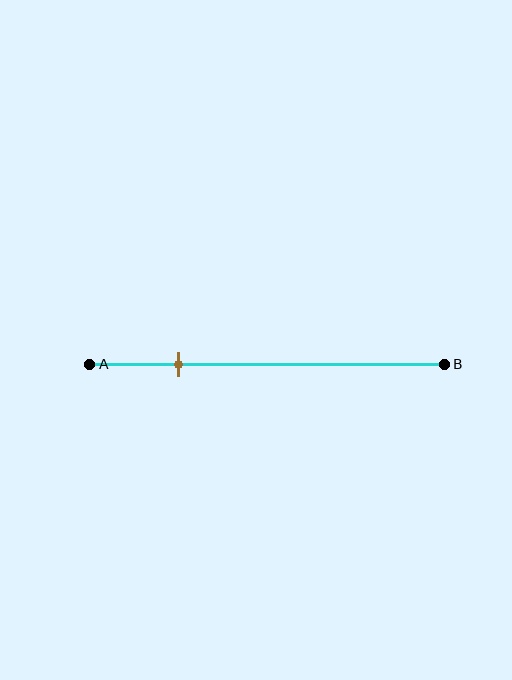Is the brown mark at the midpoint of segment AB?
No, the mark is at about 25% from A, not at the 50% midpoint.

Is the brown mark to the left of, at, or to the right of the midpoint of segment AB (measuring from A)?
The brown mark is to the left of the midpoint of segment AB.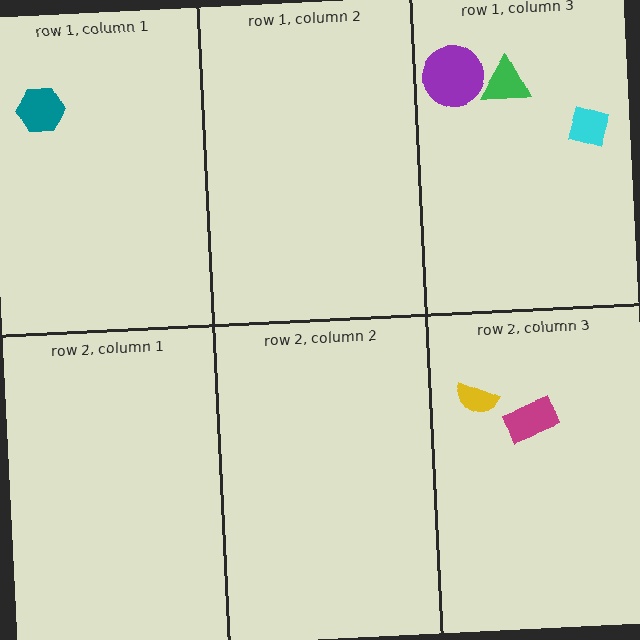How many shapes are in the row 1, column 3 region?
3.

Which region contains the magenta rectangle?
The row 2, column 3 region.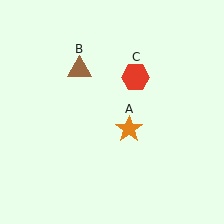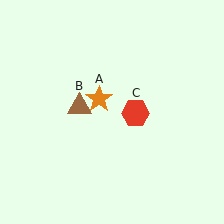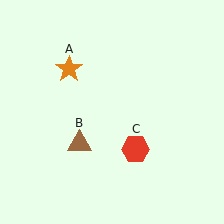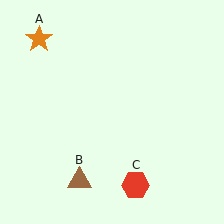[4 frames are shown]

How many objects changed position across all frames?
3 objects changed position: orange star (object A), brown triangle (object B), red hexagon (object C).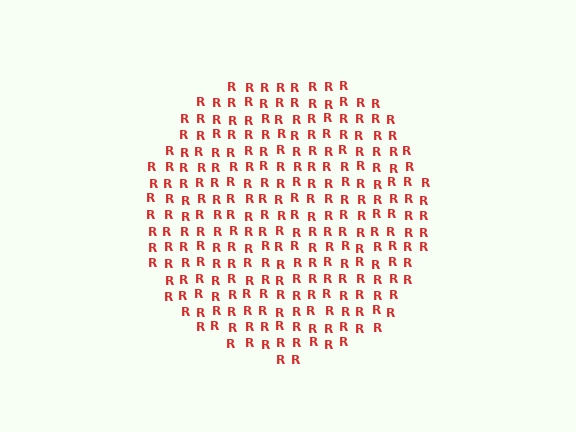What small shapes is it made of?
It is made of small letter R's.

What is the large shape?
The large shape is a circle.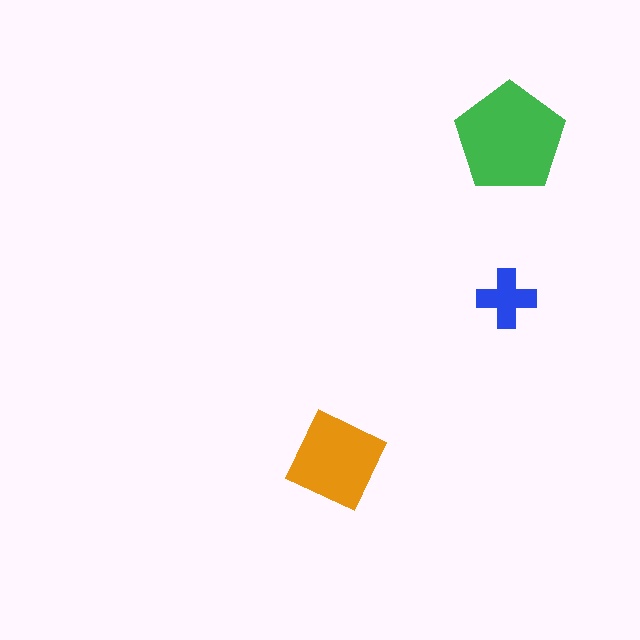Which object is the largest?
The green pentagon.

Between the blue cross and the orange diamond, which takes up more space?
The orange diamond.